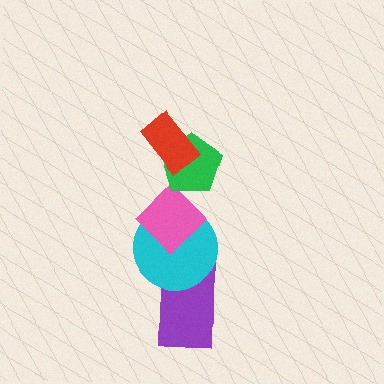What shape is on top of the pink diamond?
The green pentagon is on top of the pink diamond.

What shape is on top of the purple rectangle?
The cyan circle is on top of the purple rectangle.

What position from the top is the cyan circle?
The cyan circle is 4th from the top.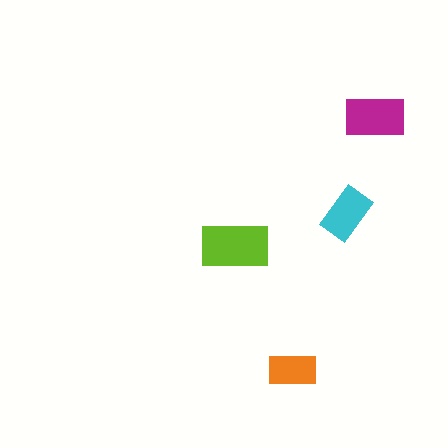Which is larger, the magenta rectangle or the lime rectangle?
The lime one.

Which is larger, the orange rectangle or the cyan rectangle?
The cyan one.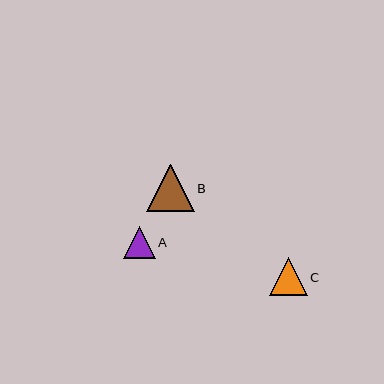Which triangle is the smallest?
Triangle A is the smallest with a size of approximately 32 pixels.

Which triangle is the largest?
Triangle B is the largest with a size of approximately 48 pixels.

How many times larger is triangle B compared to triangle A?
Triangle B is approximately 1.5 times the size of triangle A.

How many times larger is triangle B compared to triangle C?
Triangle B is approximately 1.3 times the size of triangle C.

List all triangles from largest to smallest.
From largest to smallest: B, C, A.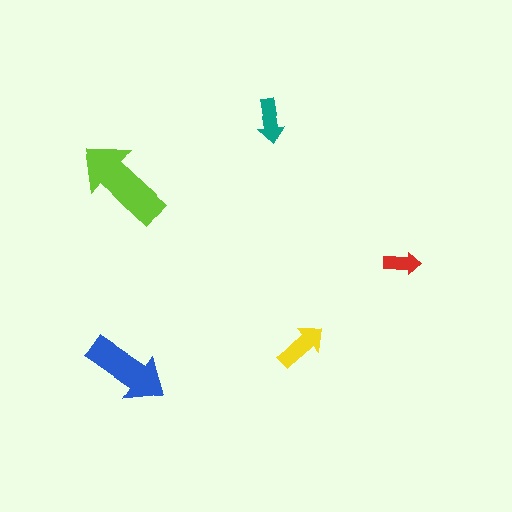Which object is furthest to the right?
The red arrow is rightmost.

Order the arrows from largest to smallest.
the lime one, the blue one, the yellow one, the teal one, the red one.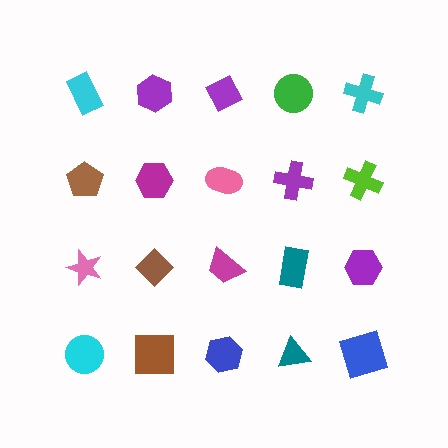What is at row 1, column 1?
A cyan rectangle.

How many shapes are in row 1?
5 shapes.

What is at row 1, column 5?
A cyan cross.